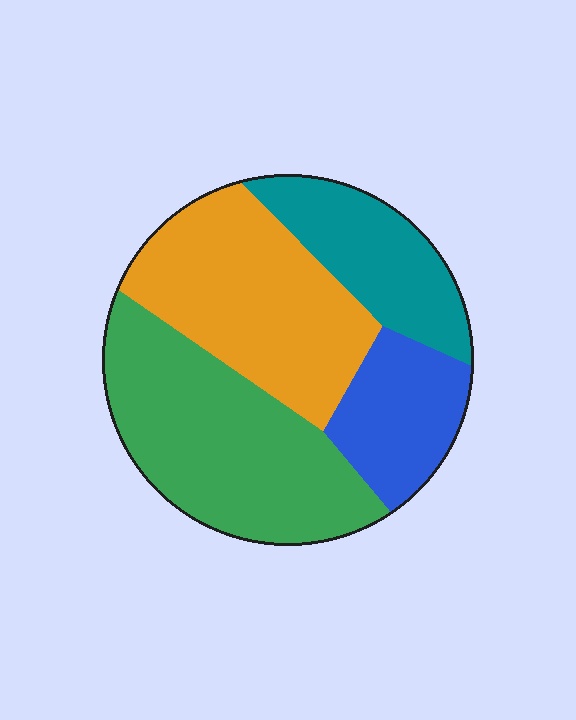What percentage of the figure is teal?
Teal covers 18% of the figure.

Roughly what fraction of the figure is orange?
Orange takes up about one third (1/3) of the figure.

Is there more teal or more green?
Green.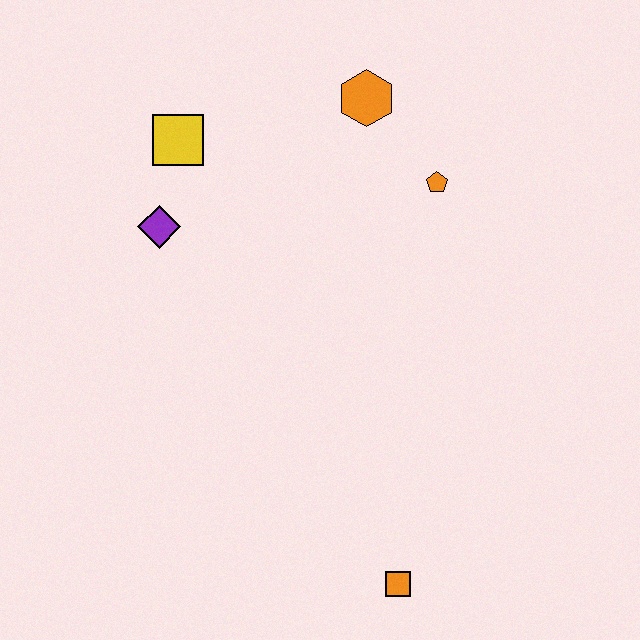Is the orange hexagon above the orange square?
Yes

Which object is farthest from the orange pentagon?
The orange square is farthest from the orange pentagon.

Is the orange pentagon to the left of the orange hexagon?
No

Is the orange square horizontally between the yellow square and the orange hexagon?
No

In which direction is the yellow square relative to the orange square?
The yellow square is above the orange square.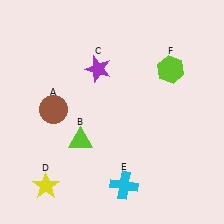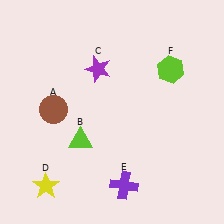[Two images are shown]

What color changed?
The cross (E) changed from cyan in Image 1 to purple in Image 2.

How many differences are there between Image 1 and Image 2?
There is 1 difference between the two images.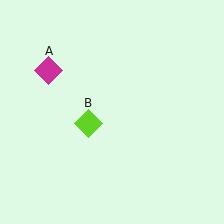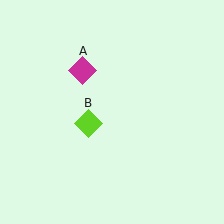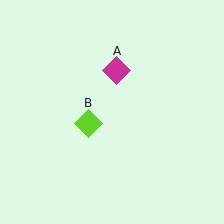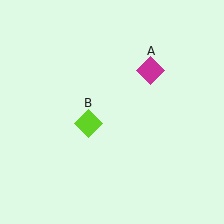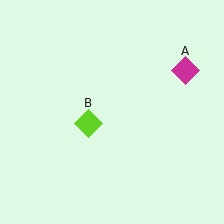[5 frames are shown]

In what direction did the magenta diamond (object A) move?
The magenta diamond (object A) moved right.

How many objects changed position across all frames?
1 object changed position: magenta diamond (object A).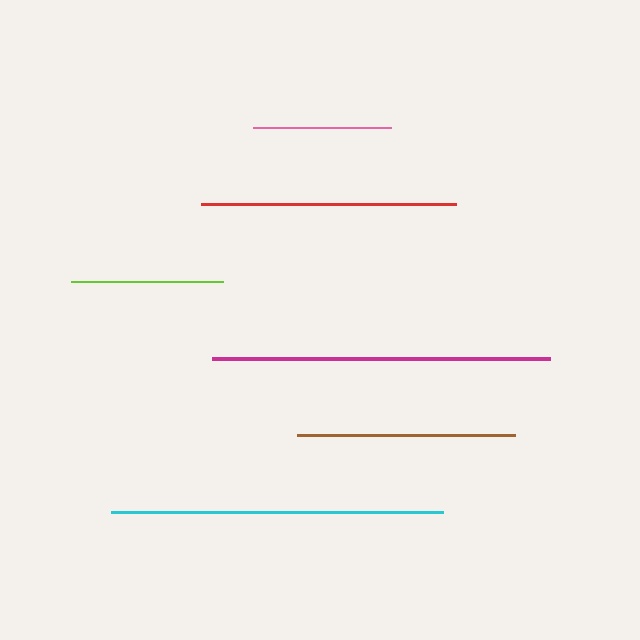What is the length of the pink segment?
The pink segment is approximately 138 pixels long.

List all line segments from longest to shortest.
From longest to shortest: magenta, cyan, red, brown, lime, pink.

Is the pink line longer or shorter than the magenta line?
The magenta line is longer than the pink line.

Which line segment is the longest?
The magenta line is the longest at approximately 338 pixels.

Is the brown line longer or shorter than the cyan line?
The cyan line is longer than the brown line.